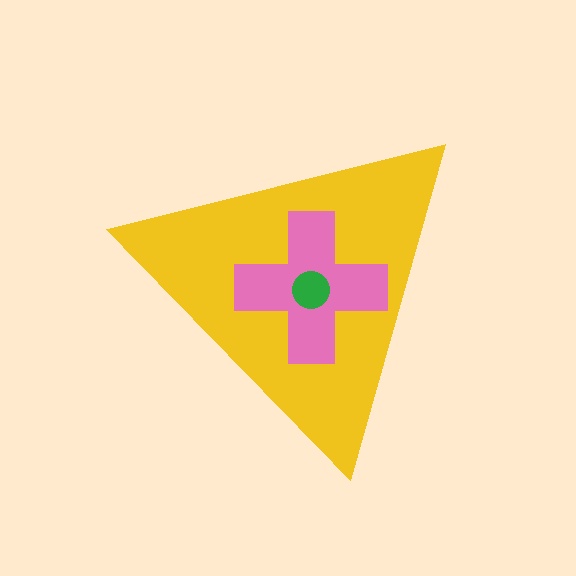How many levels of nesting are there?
3.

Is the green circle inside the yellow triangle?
Yes.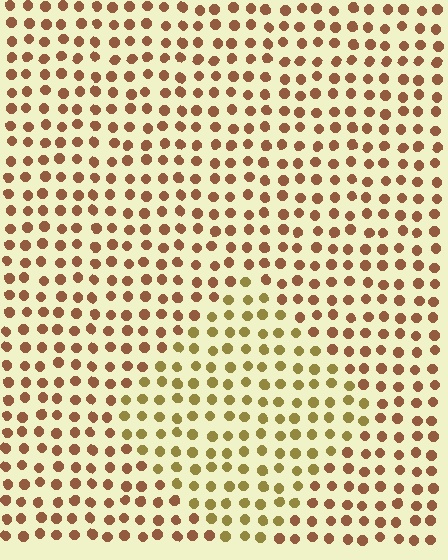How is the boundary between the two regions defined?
The boundary is defined purely by a slight shift in hue (about 33 degrees). Spacing, size, and orientation are identical on both sides.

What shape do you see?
I see a diamond.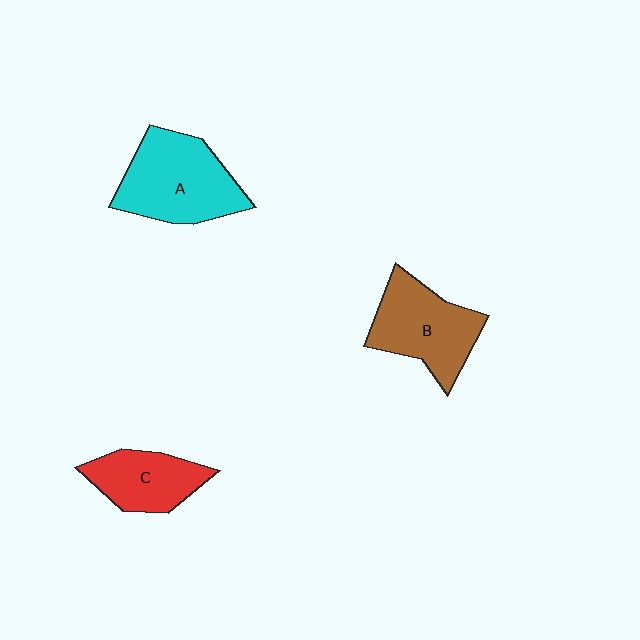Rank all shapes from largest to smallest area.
From largest to smallest: A (cyan), B (brown), C (red).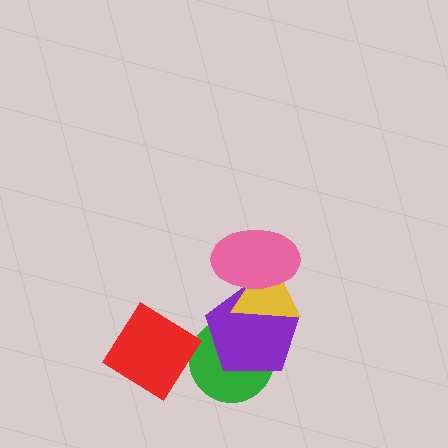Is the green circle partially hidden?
Yes, it is partially covered by another shape.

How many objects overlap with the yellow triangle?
2 objects overlap with the yellow triangle.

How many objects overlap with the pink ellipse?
2 objects overlap with the pink ellipse.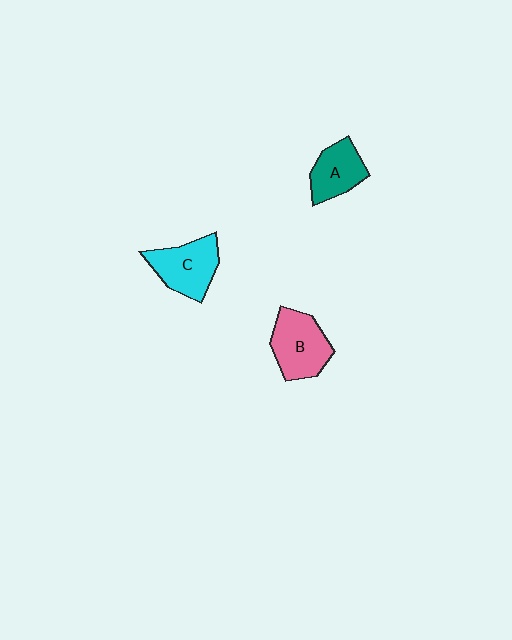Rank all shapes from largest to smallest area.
From largest to smallest: B (pink), C (cyan), A (teal).